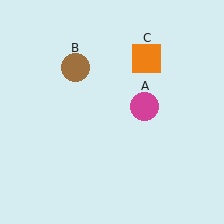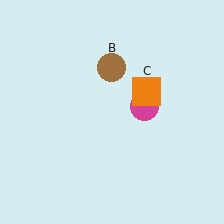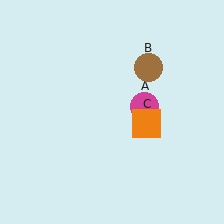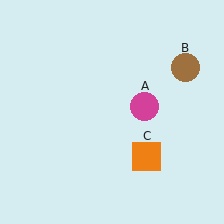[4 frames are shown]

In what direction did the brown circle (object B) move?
The brown circle (object B) moved right.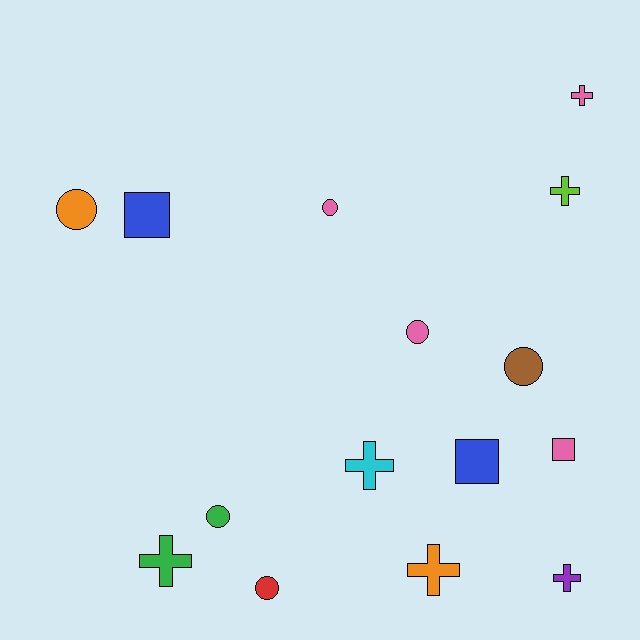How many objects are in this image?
There are 15 objects.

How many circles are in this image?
There are 6 circles.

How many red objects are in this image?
There is 1 red object.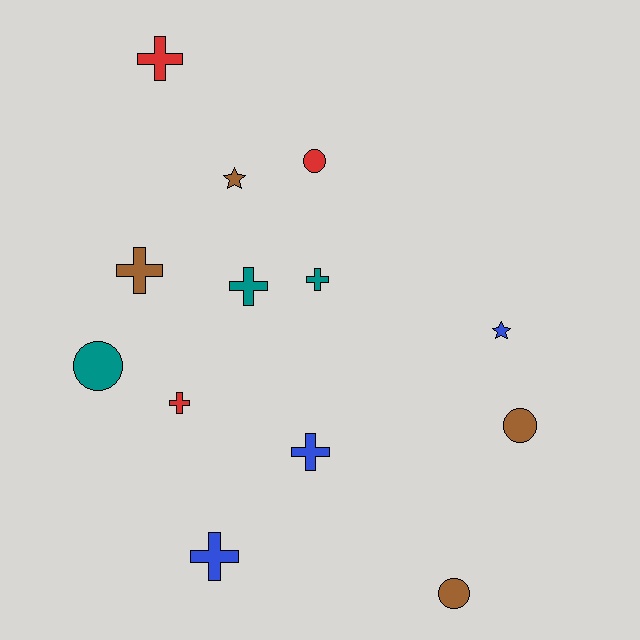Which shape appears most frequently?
Cross, with 7 objects.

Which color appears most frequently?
Brown, with 4 objects.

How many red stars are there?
There are no red stars.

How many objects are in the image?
There are 13 objects.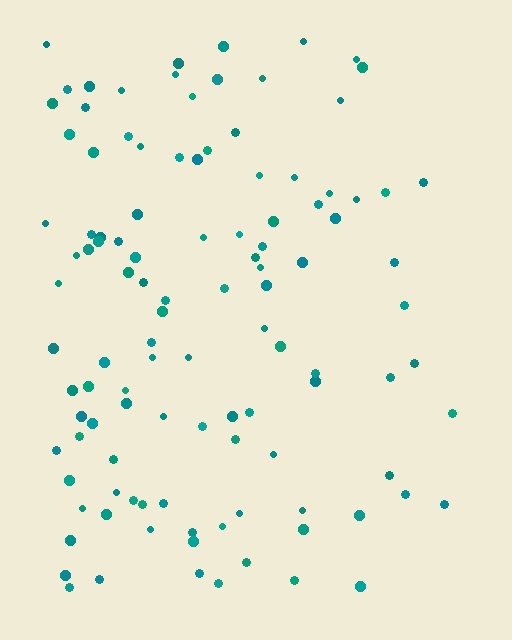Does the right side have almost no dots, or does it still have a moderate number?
Still a moderate number, just noticeably fewer than the left.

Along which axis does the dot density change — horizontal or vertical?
Horizontal.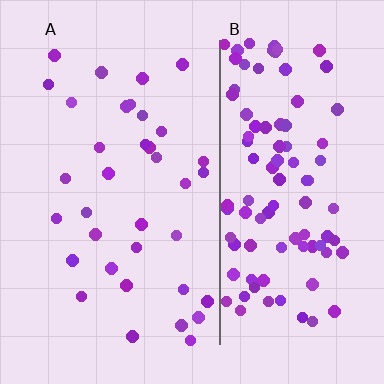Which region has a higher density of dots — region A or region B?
B (the right).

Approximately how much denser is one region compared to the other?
Approximately 2.9× — region B over region A.